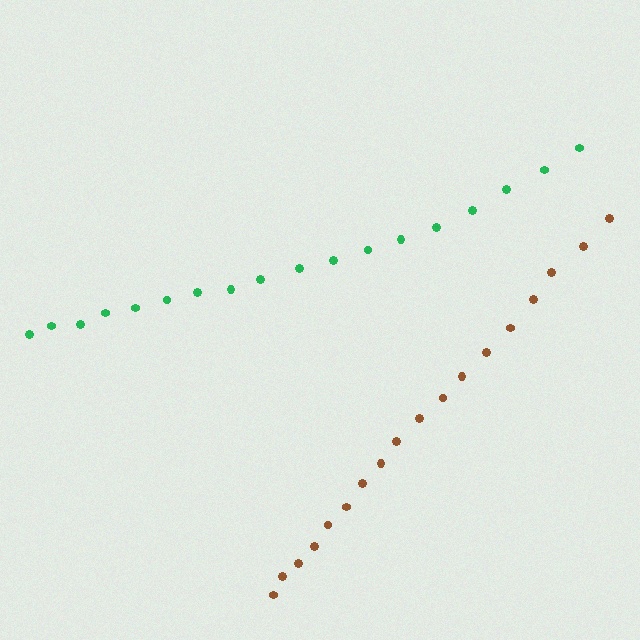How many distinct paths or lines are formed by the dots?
There are 2 distinct paths.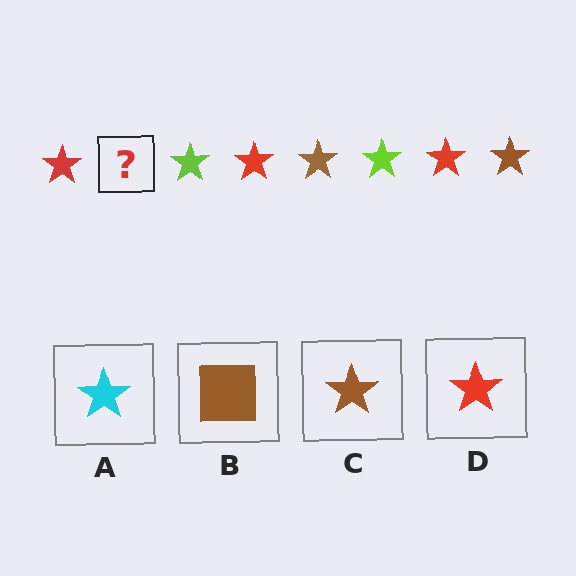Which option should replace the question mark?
Option C.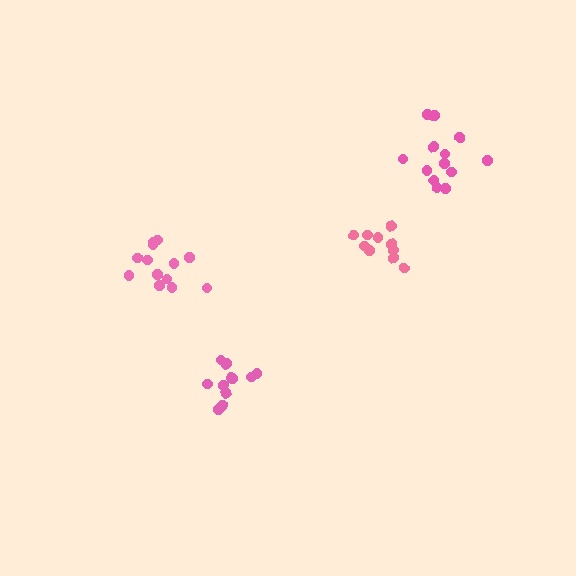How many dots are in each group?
Group 1: 13 dots, Group 2: 11 dots, Group 3: 10 dots, Group 4: 13 dots (47 total).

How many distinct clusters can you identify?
There are 4 distinct clusters.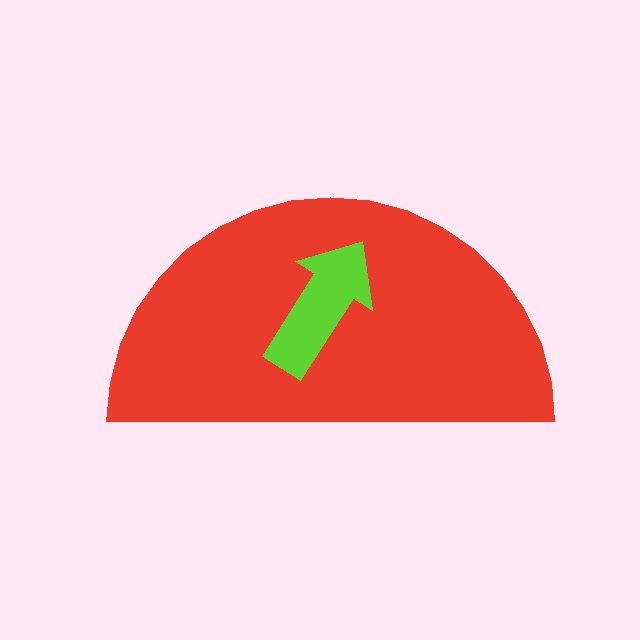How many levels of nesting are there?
2.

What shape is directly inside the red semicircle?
The lime arrow.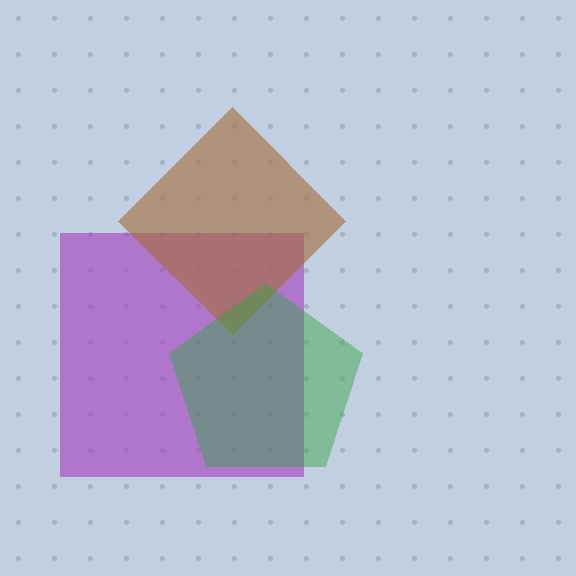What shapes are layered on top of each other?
The layered shapes are: a purple square, a brown diamond, a green pentagon.